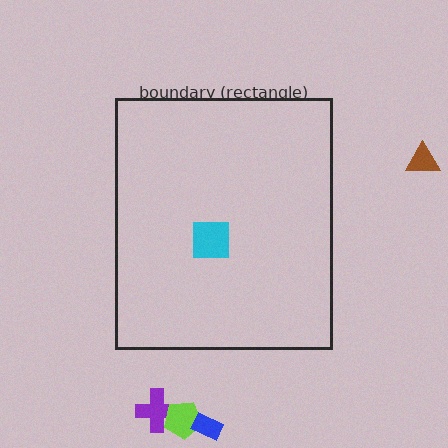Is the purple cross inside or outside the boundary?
Outside.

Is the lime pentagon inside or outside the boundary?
Outside.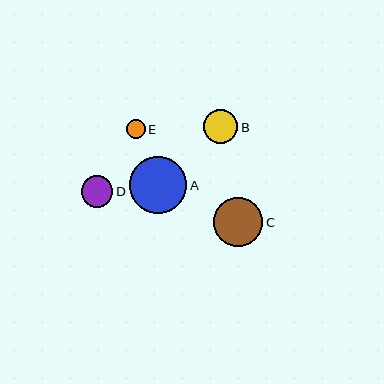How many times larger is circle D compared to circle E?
Circle D is approximately 1.7 times the size of circle E.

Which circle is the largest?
Circle A is the largest with a size of approximately 57 pixels.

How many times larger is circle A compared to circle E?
Circle A is approximately 3.0 times the size of circle E.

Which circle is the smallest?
Circle E is the smallest with a size of approximately 19 pixels.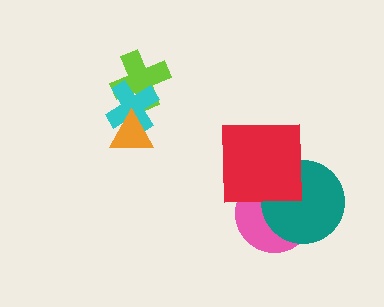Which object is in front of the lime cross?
The cyan cross is in front of the lime cross.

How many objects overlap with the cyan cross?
2 objects overlap with the cyan cross.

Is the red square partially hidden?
No, no other shape covers it.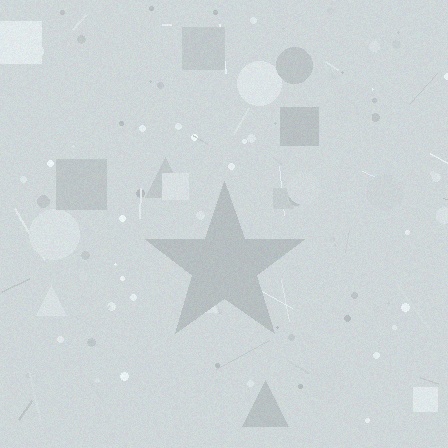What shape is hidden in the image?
A star is hidden in the image.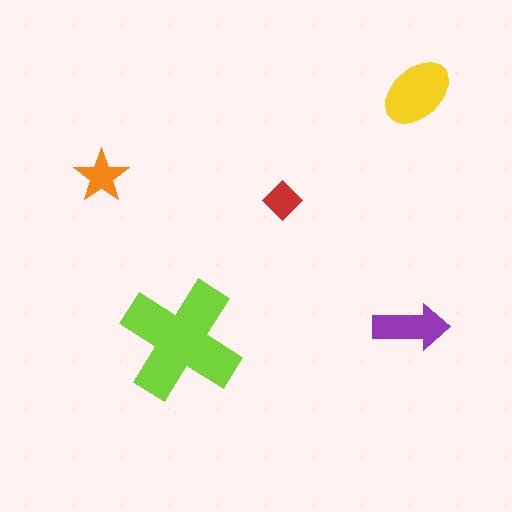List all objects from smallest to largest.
The red diamond, the orange star, the purple arrow, the yellow ellipse, the lime cross.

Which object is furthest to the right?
The yellow ellipse is rightmost.